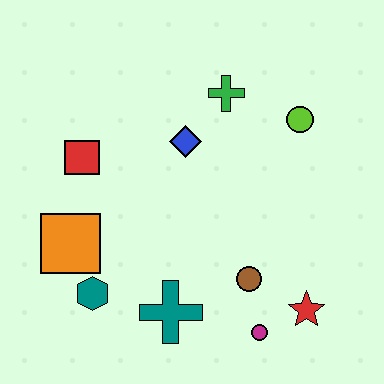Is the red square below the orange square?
No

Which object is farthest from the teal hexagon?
The lime circle is farthest from the teal hexagon.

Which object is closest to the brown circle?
The magenta circle is closest to the brown circle.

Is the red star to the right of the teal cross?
Yes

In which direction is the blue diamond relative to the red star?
The blue diamond is above the red star.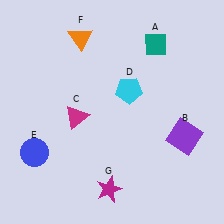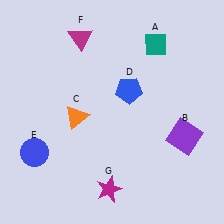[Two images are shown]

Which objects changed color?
C changed from magenta to orange. D changed from cyan to blue. F changed from orange to magenta.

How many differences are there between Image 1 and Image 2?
There are 3 differences between the two images.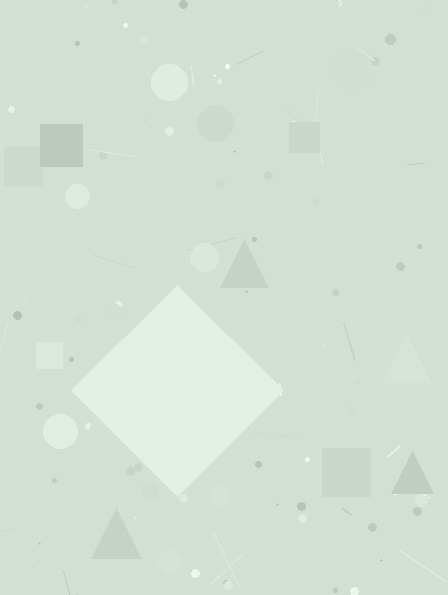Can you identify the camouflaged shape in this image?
The camouflaged shape is a diamond.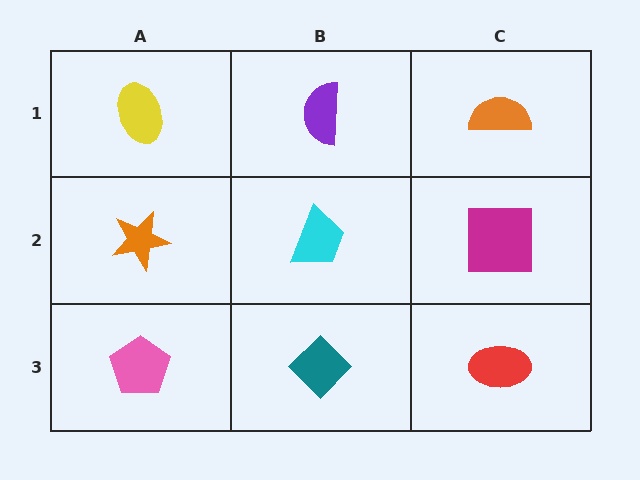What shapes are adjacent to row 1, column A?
An orange star (row 2, column A), a purple semicircle (row 1, column B).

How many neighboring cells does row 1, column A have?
2.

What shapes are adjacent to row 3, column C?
A magenta square (row 2, column C), a teal diamond (row 3, column B).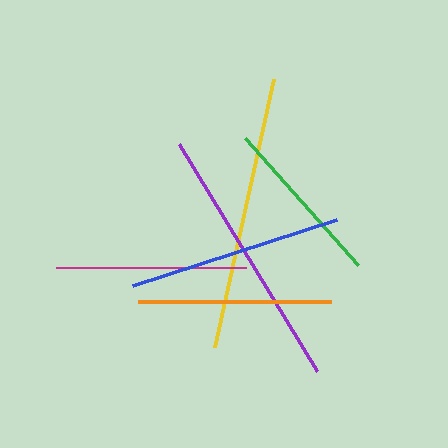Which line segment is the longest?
The yellow line is the longest at approximately 274 pixels.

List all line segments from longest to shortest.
From longest to shortest: yellow, purple, blue, orange, magenta, green.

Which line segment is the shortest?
The green line is the shortest at approximately 170 pixels.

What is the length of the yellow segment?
The yellow segment is approximately 274 pixels long.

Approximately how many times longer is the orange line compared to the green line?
The orange line is approximately 1.1 times the length of the green line.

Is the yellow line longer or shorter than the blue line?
The yellow line is longer than the blue line.